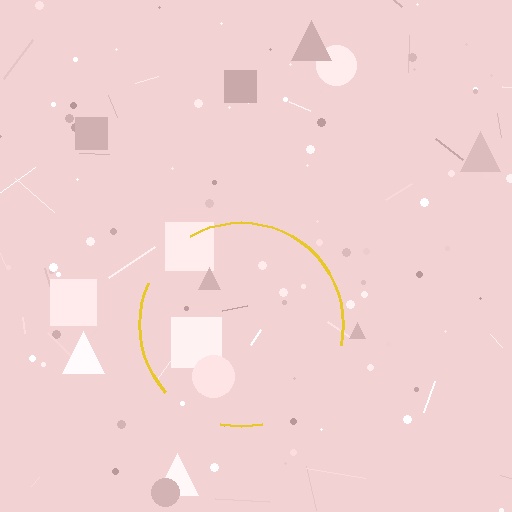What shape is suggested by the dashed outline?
The dashed outline suggests a circle.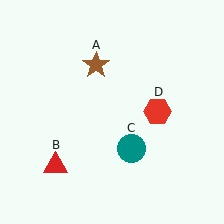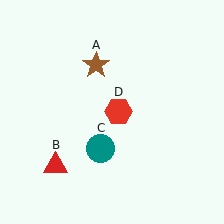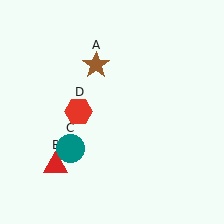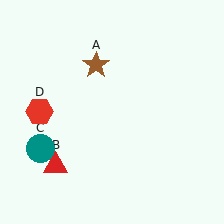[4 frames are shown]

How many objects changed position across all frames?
2 objects changed position: teal circle (object C), red hexagon (object D).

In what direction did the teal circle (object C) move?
The teal circle (object C) moved left.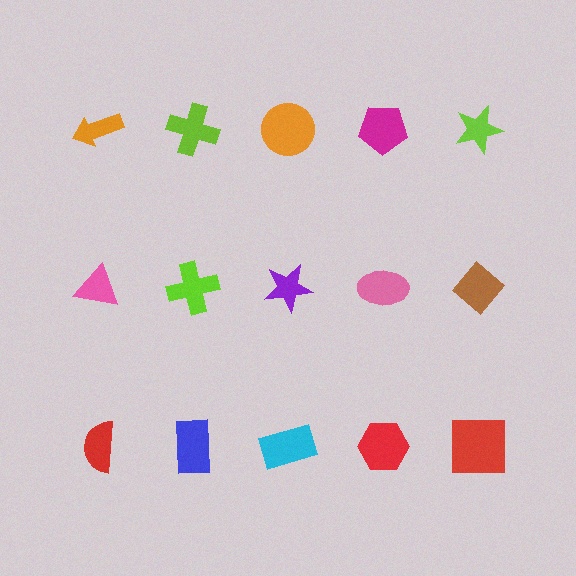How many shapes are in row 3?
5 shapes.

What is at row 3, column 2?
A blue rectangle.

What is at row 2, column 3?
A purple star.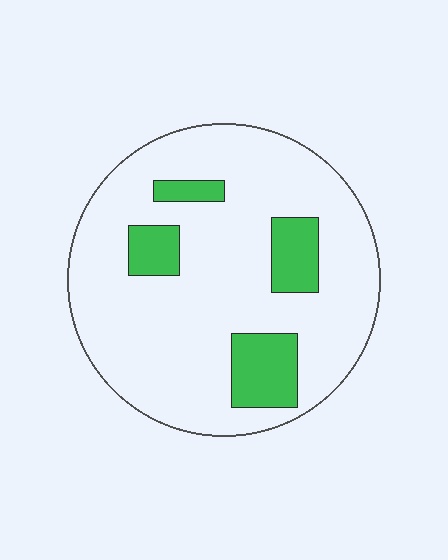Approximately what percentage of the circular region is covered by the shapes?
Approximately 15%.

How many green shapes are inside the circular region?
4.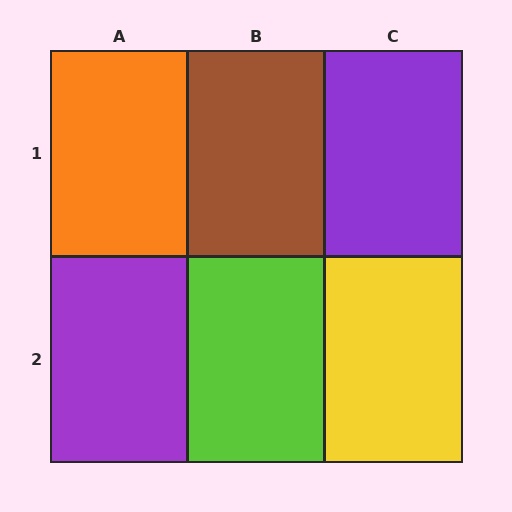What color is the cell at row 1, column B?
Brown.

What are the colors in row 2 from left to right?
Purple, lime, yellow.